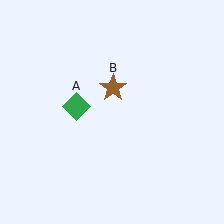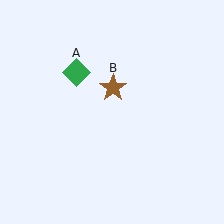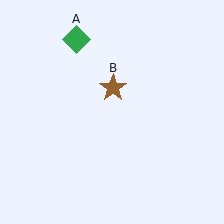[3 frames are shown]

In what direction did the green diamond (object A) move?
The green diamond (object A) moved up.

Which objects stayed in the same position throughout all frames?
Brown star (object B) remained stationary.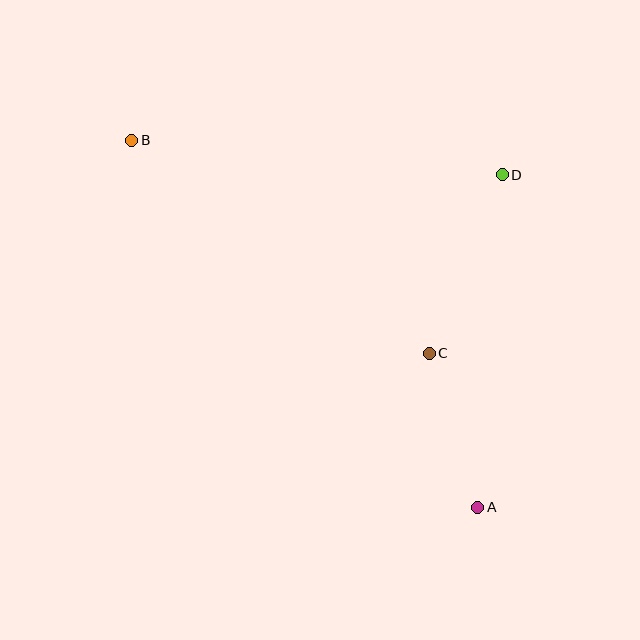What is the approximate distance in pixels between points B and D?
The distance between B and D is approximately 372 pixels.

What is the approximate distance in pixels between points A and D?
The distance between A and D is approximately 334 pixels.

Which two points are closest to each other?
Points A and C are closest to each other.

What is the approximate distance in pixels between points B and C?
The distance between B and C is approximately 366 pixels.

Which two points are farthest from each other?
Points A and B are farthest from each other.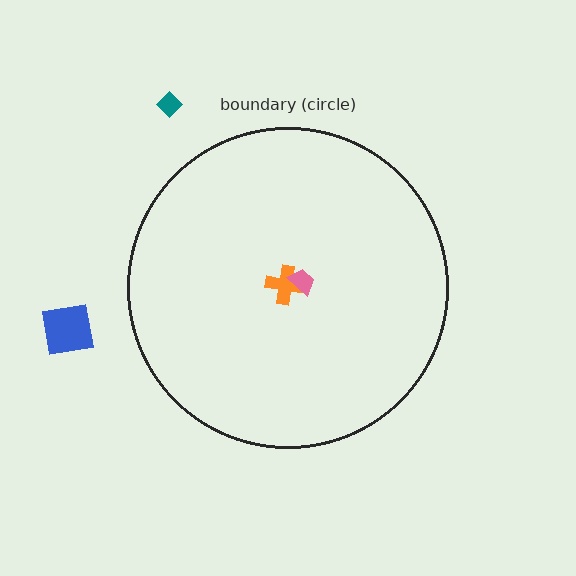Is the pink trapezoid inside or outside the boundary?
Inside.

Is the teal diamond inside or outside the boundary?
Outside.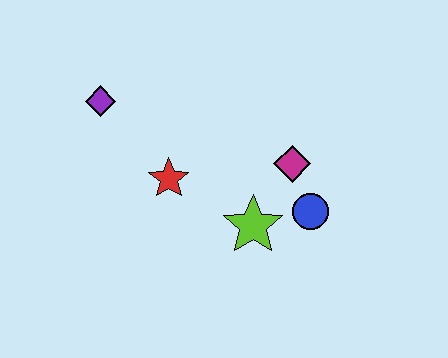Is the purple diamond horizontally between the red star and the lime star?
No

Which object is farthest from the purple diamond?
The blue circle is farthest from the purple diamond.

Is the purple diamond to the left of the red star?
Yes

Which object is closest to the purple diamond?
The red star is closest to the purple diamond.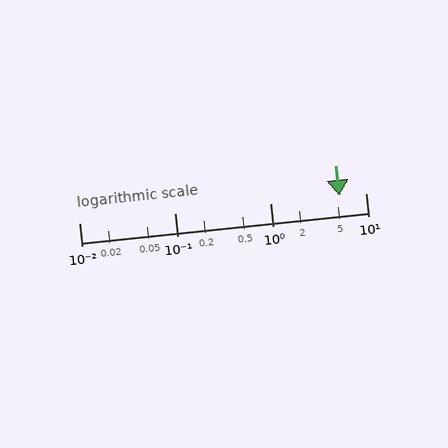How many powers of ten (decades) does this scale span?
The scale spans 3 decades, from 0.01 to 10.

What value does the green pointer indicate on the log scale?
The pointer indicates approximately 5.3.